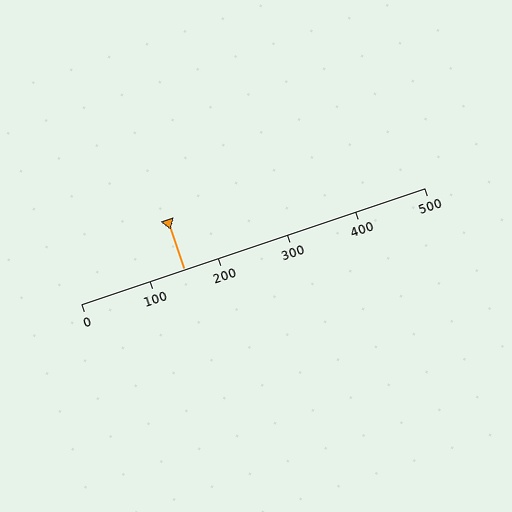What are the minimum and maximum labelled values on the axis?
The axis runs from 0 to 500.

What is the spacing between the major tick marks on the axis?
The major ticks are spaced 100 apart.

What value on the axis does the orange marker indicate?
The marker indicates approximately 150.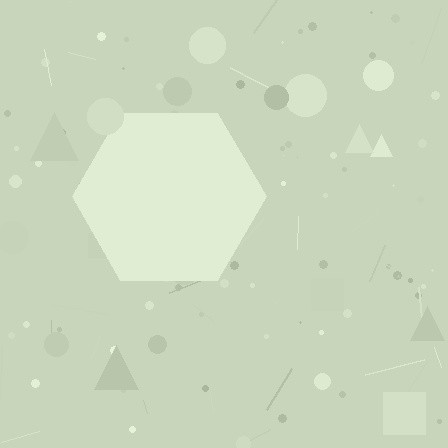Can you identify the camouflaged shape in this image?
The camouflaged shape is a hexagon.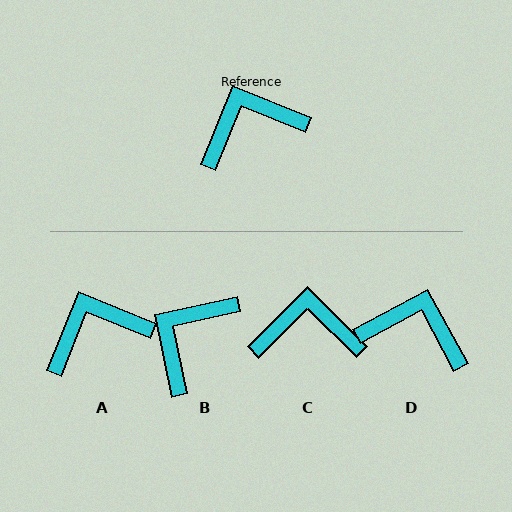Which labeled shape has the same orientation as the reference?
A.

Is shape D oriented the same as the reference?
No, it is off by about 39 degrees.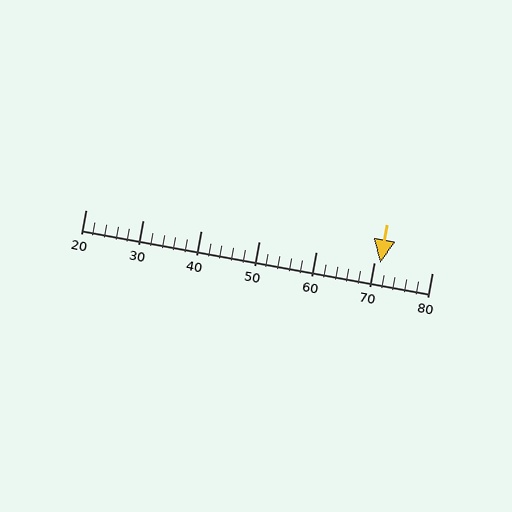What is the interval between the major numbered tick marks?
The major tick marks are spaced 10 units apart.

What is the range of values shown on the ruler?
The ruler shows values from 20 to 80.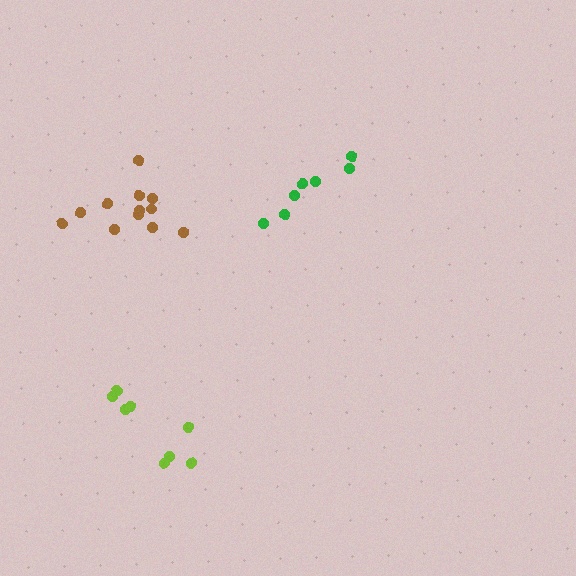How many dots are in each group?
Group 1: 7 dots, Group 2: 12 dots, Group 3: 8 dots (27 total).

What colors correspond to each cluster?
The clusters are colored: green, brown, lime.